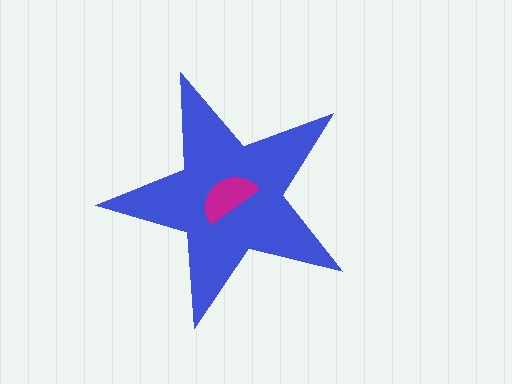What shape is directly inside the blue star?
The magenta semicircle.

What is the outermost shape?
The blue star.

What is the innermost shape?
The magenta semicircle.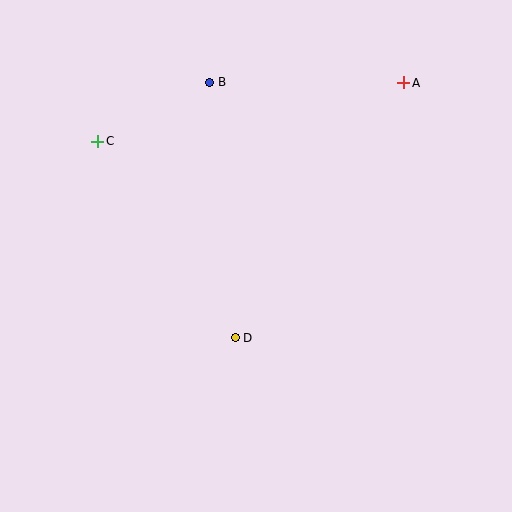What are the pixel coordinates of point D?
Point D is at (235, 338).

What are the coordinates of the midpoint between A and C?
The midpoint between A and C is at (251, 112).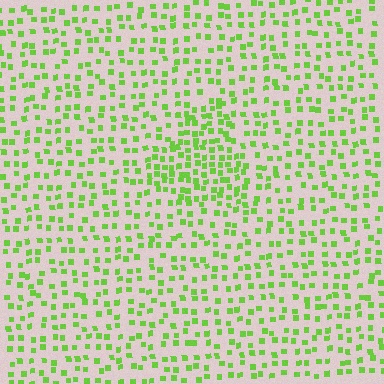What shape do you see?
I see a triangle.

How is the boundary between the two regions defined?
The boundary is defined by a change in element density (approximately 1.8x ratio). All elements are the same color, size, and shape.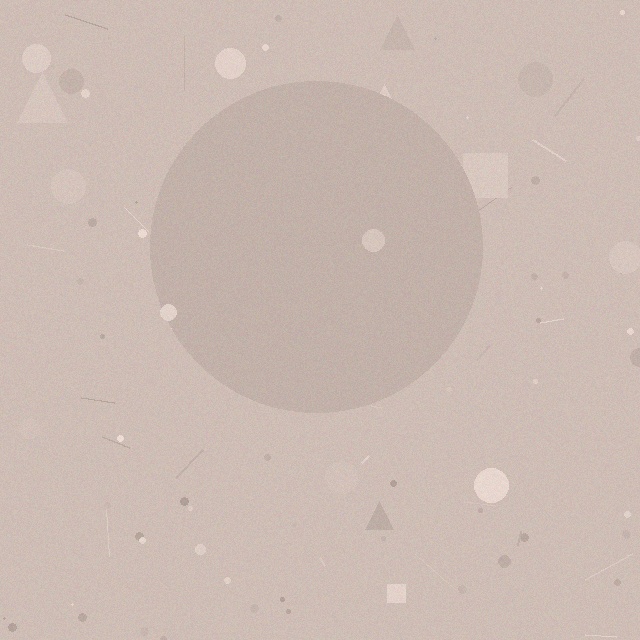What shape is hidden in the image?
A circle is hidden in the image.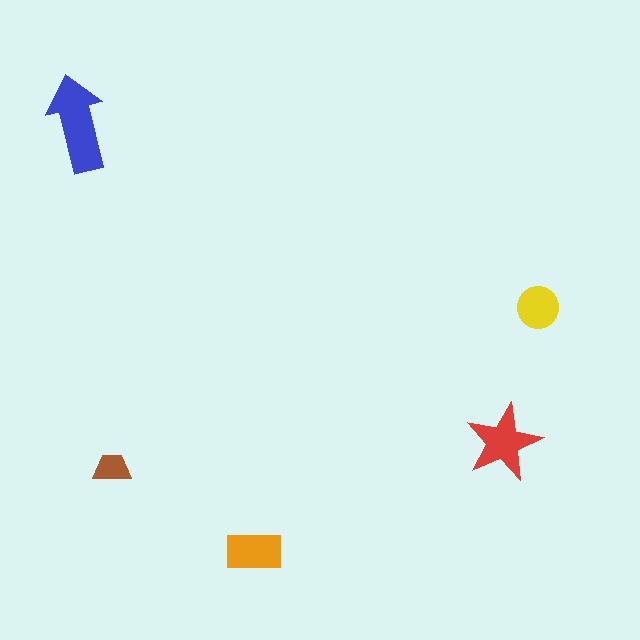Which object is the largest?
The blue arrow.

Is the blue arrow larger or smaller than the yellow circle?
Larger.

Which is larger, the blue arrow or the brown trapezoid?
The blue arrow.